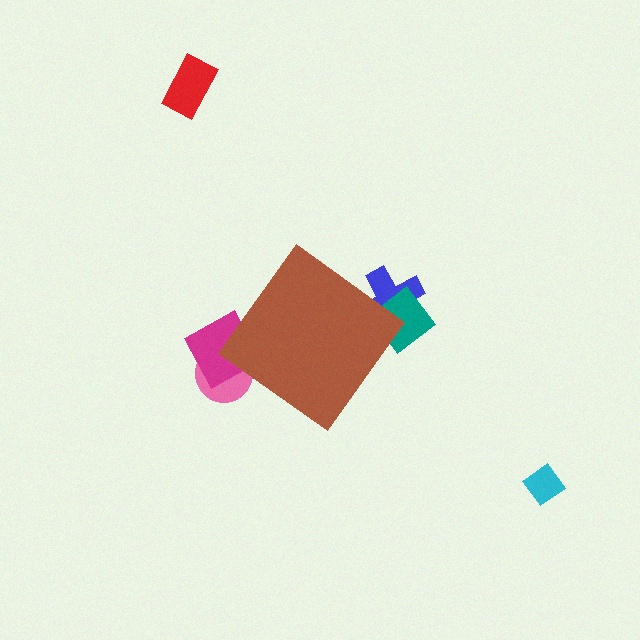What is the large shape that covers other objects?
A brown diamond.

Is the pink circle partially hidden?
Yes, the pink circle is partially hidden behind the brown diamond.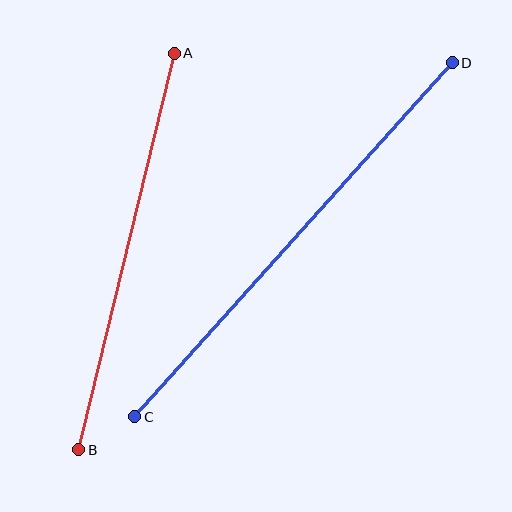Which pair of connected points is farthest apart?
Points C and D are farthest apart.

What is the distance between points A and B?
The distance is approximately 408 pixels.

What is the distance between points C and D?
The distance is approximately 475 pixels.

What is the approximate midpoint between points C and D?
The midpoint is at approximately (294, 240) pixels.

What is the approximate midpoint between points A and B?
The midpoint is at approximately (126, 252) pixels.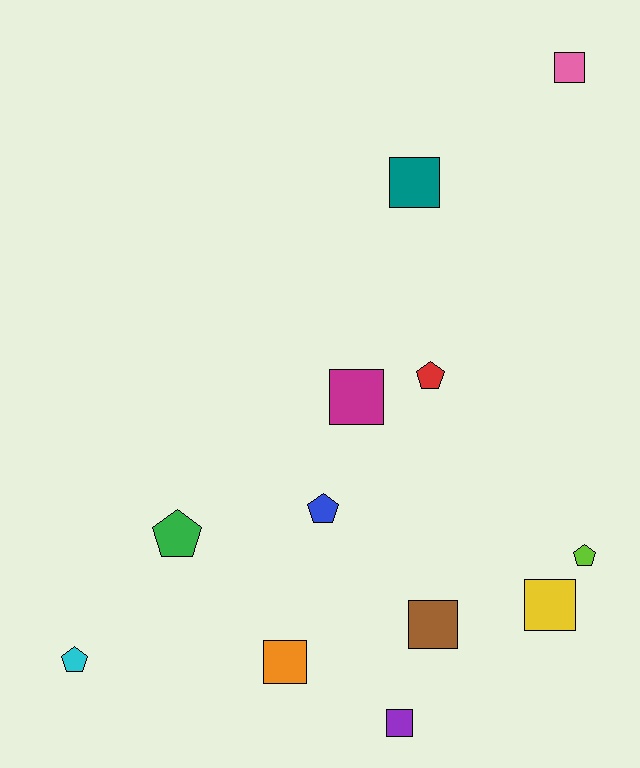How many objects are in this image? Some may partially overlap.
There are 12 objects.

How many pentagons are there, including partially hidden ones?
There are 5 pentagons.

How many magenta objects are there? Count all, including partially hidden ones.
There is 1 magenta object.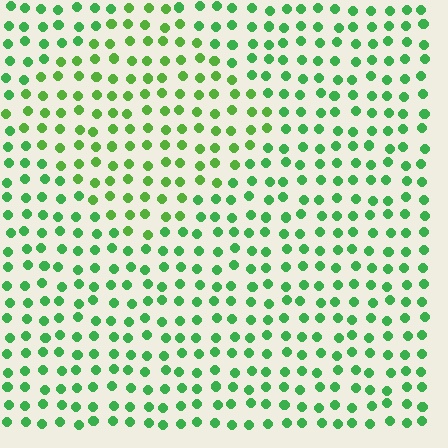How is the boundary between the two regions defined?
The boundary is defined purely by a slight shift in hue (about 24 degrees). Spacing, size, and orientation are identical on both sides.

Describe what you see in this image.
The image is filled with small green elements in a uniform arrangement. A diamond-shaped region is visible where the elements are tinted to a slightly different hue, forming a subtle color boundary.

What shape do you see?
I see a diamond.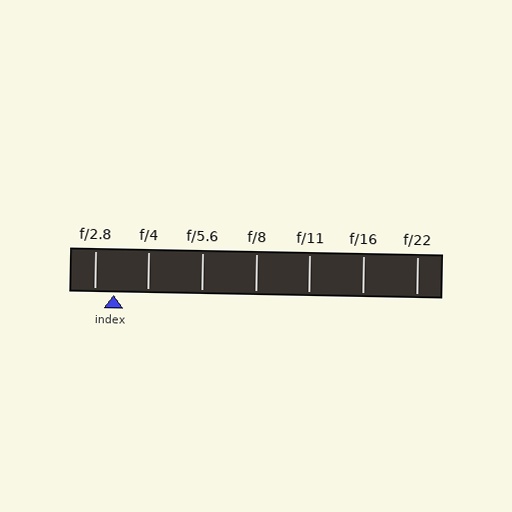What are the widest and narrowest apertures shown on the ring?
The widest aperture shown is f/2.8 and the narrowest is f/22.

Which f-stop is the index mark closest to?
The index mark is closest to f/2.8.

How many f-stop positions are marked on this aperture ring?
There are 7 f-stop positions marked.